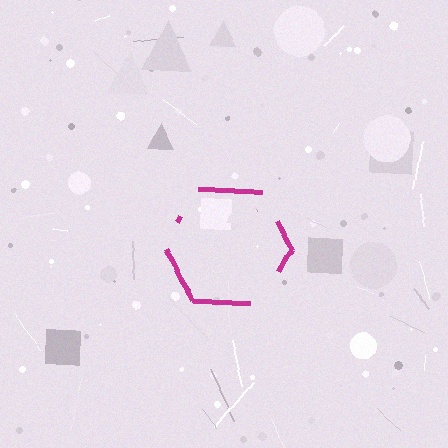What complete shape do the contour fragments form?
The contour fragments form a hexagon.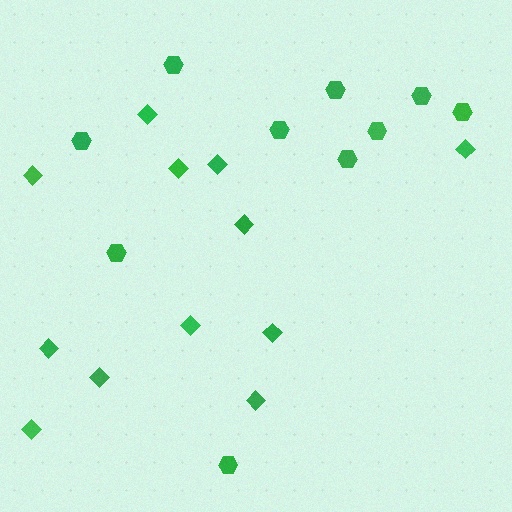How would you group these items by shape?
There are 2 groups: one group of hexagons (10) and one group of diamonds (12).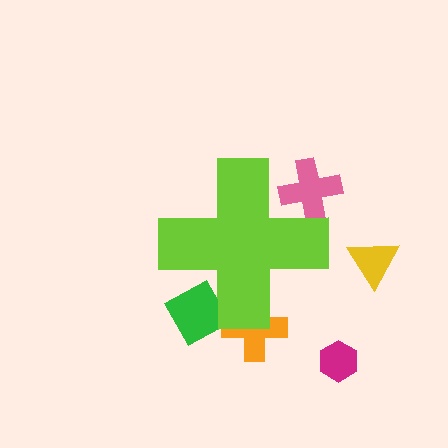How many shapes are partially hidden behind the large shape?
3 shapes are partially hidden.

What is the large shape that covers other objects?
A lime cross.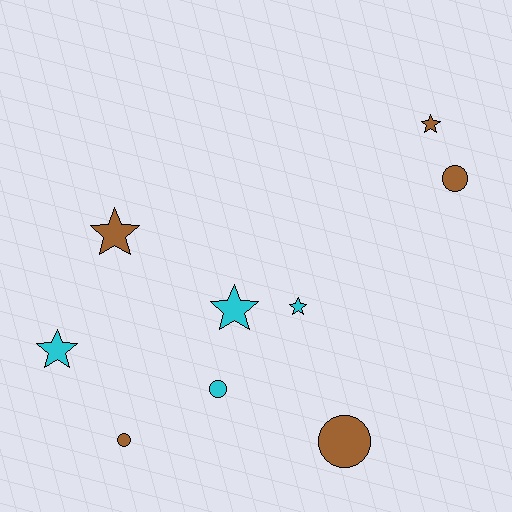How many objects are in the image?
There are 9 objects.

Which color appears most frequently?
Brown, with 5 objects.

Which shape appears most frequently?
Star, with 5 objects.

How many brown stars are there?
There are 2 brown stars.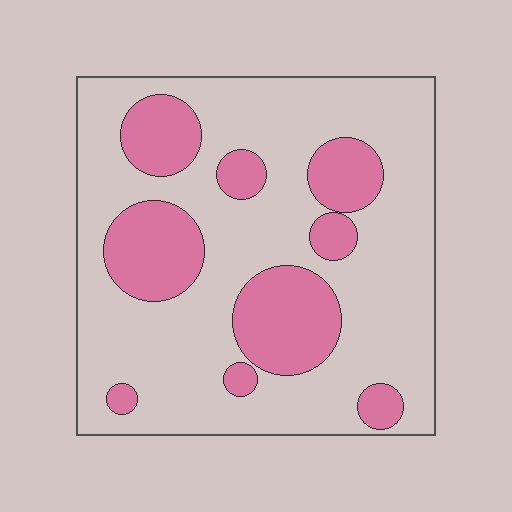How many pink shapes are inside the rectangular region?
9.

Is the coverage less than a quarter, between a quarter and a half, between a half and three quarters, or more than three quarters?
Between a quarter and a half.